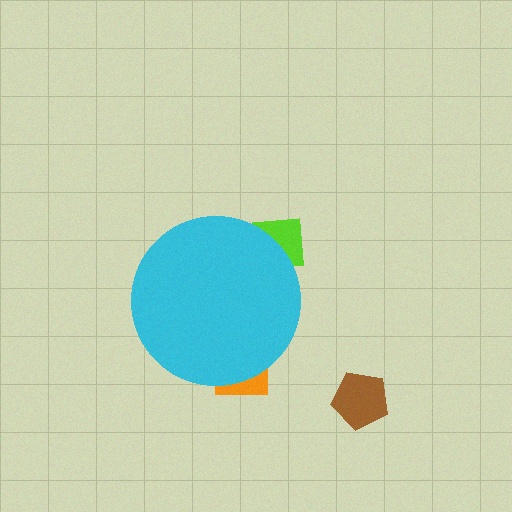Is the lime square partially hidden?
Yes, the lime square is partially hidden behind the cyan circle.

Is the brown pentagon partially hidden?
No, the brown pentagon is fully visible.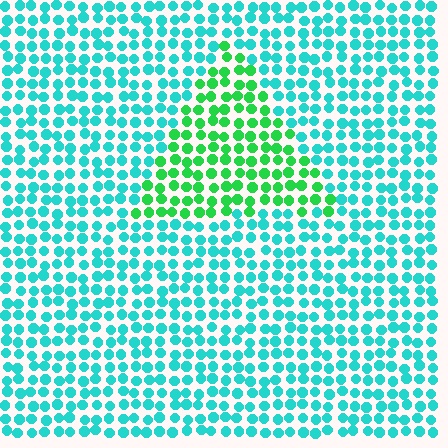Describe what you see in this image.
The image is filled with small cyan elements in a uniform arrangement. A triangle-shaped region is visible where the elements are tinted to a slightly different hue, forming a subtle color boundary.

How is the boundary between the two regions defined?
The boundary is defined purely by a slight shift in hue (about 44 degrees). Spacing, size, and orientation are identical on both sides.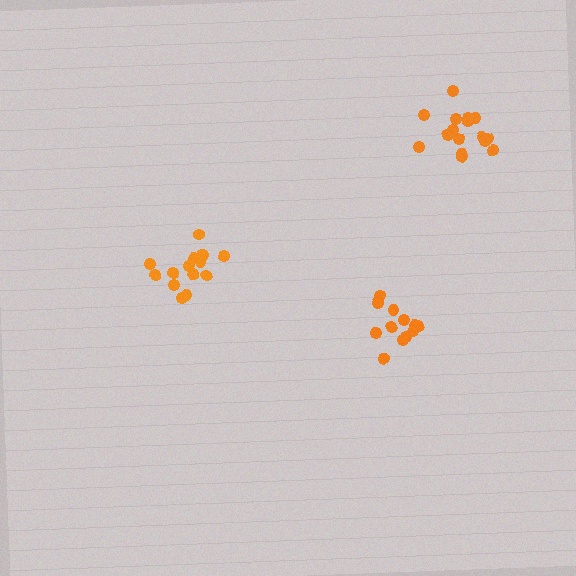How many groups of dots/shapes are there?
There are 3 groups.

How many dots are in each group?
Group 1: 12 dots, Group 2: 15 dots, Group 3: 16 dots (43 total).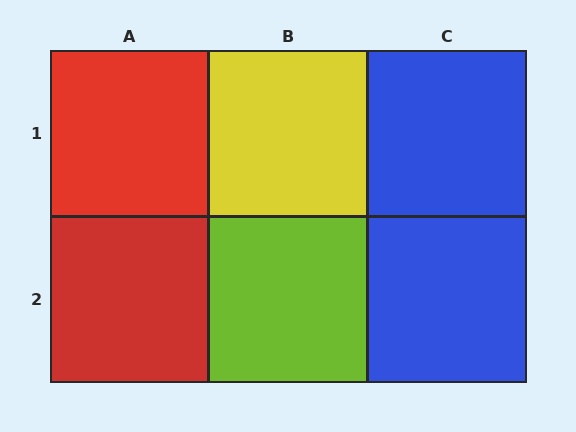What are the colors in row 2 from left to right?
Red, lime, blue.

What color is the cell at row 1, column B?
Yellow.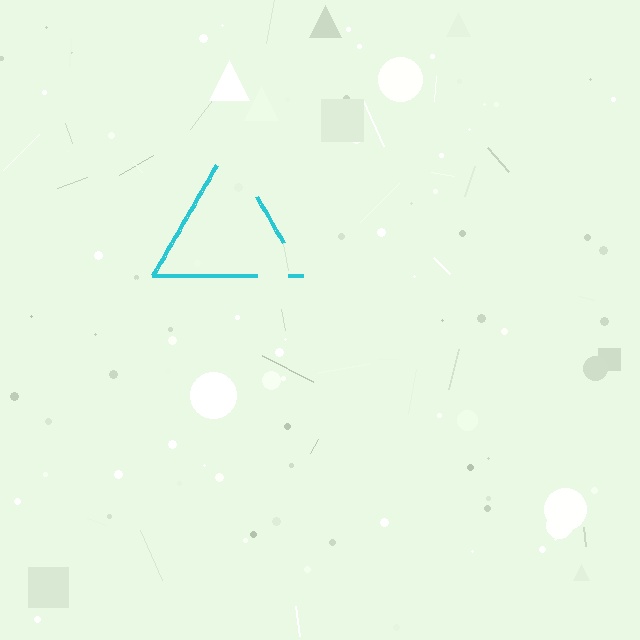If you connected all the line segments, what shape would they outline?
They would outline a triangle.